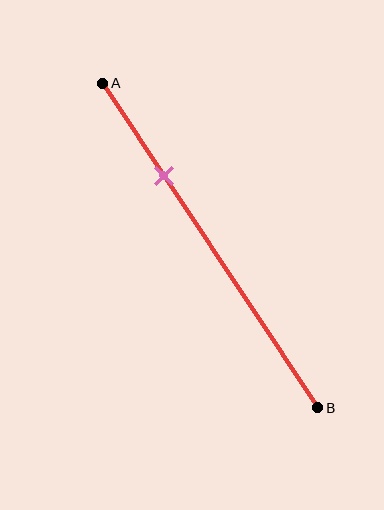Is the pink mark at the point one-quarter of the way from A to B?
No, the mark is at about 30% from A, not at the 25% one-quarter point.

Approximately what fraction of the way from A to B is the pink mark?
The pink mark is approximately 30% of the way from A to B.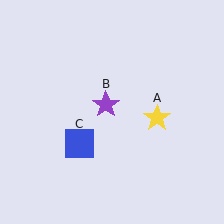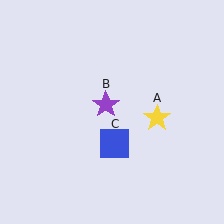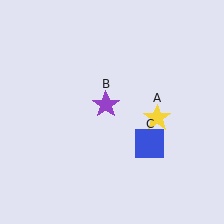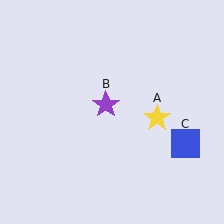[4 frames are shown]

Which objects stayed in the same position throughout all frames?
Yellow star (object A) and purple star (object B) remained stationary.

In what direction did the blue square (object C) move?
The blue square (object C) moved right.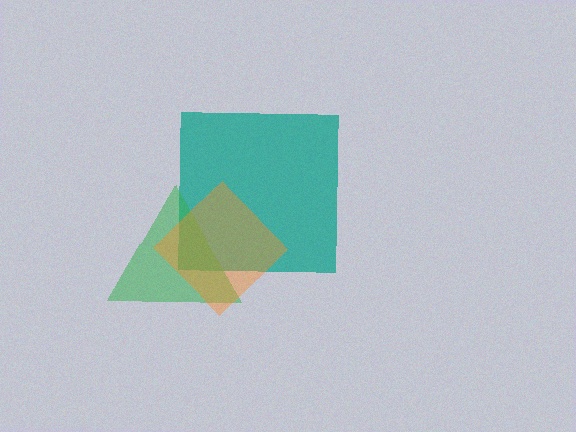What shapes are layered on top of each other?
The layered shapes are: a teal square, a green triangle, an orange diamond.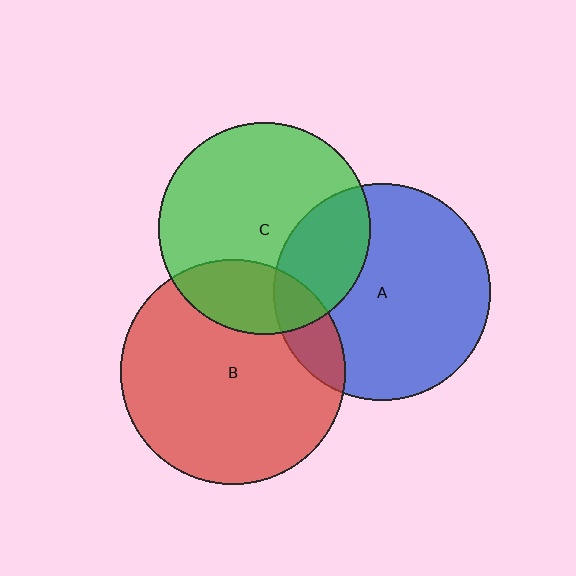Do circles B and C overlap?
Yes.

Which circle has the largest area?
Circle B (red).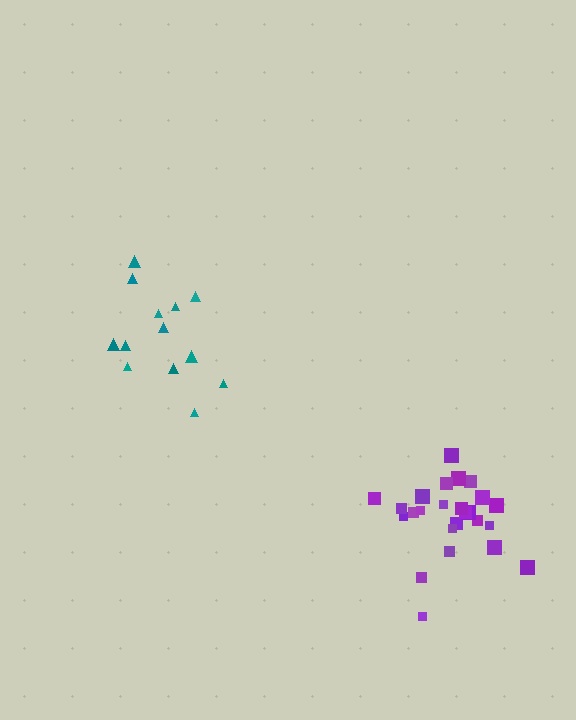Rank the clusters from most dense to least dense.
purple, teal.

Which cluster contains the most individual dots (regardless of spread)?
Purple (26).